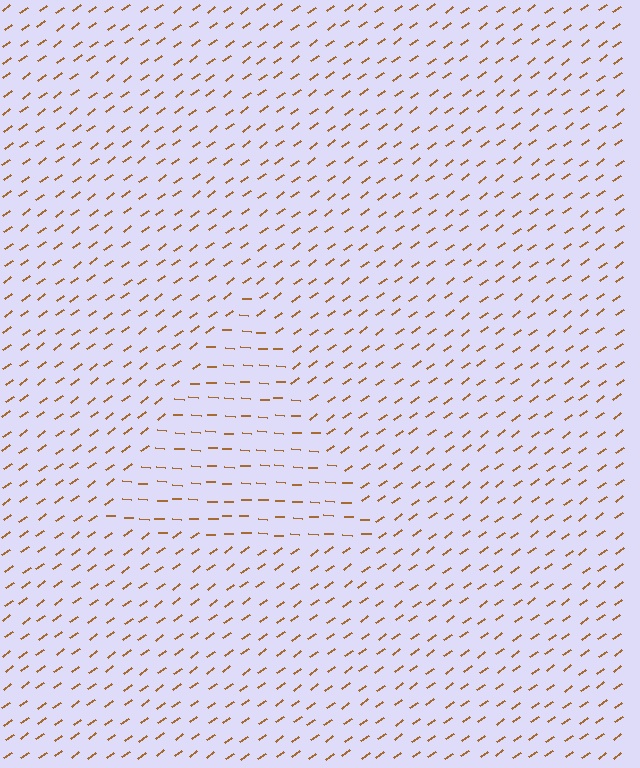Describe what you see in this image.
The image is filled with small brown line segments. A triangle region in the image has lines oriented differently from the surrounding lines, creating a visible texture boundary.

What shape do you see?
I see a triangle.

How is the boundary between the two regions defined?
The boundary is defined purely by a change in line orientation (approximately 38 degrees difference). All lines are the same color and thickness.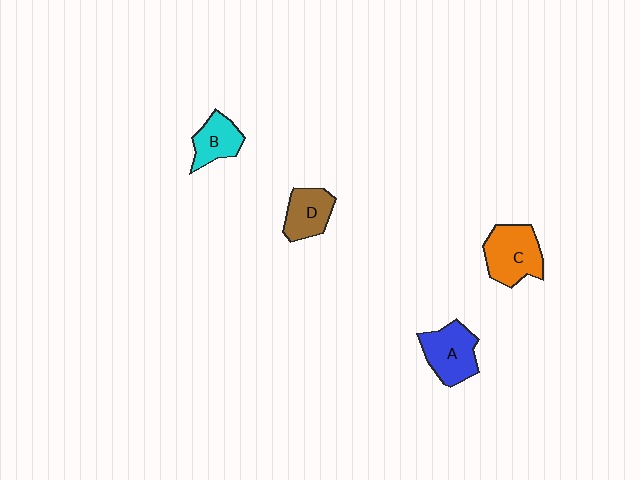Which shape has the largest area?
Shape C (orange).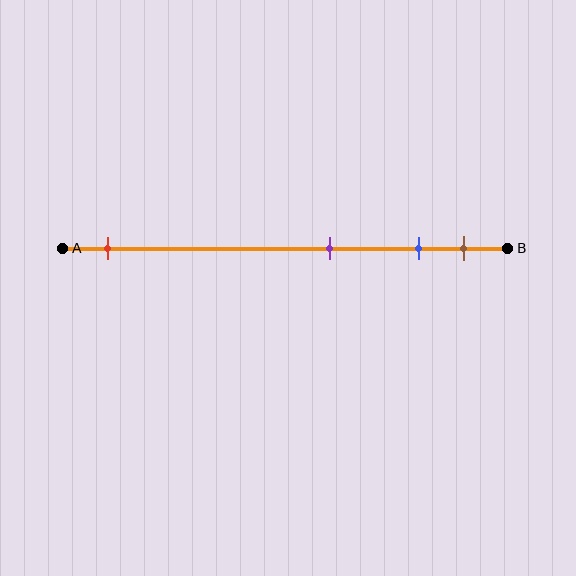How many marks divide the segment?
There are 4 marks dividing the segment.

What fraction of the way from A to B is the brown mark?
The brown mark is approximately 90% (0.9) of the way from A to B.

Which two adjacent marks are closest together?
The blue and brown marks are the closest adjacent pair.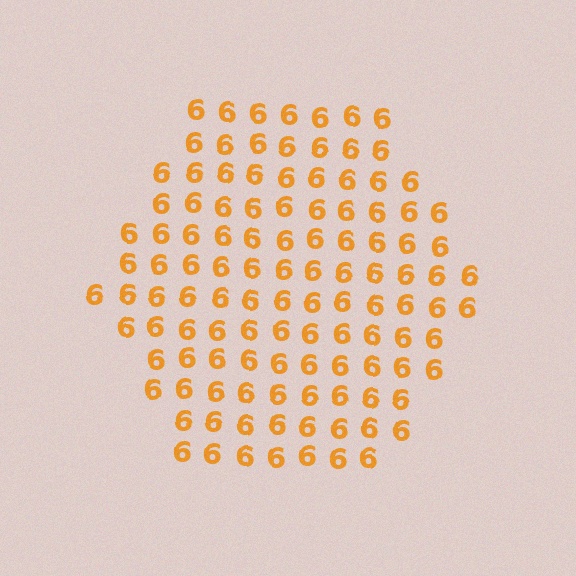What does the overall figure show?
The overall figure shows a hexagon.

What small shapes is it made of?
It is made of small digit 6's.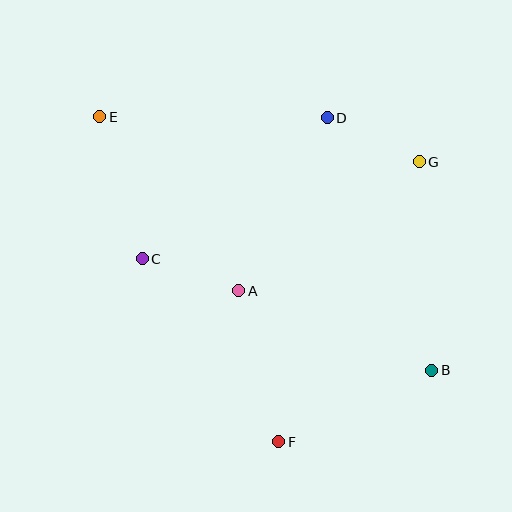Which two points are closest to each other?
Points A and C are closest to each other.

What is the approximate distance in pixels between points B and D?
The distance between B and D is approximately 274 pixels.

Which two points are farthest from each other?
Points B and E are farthest from each other.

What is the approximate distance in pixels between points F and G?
The distance between F and G is approximately 313 pixels.